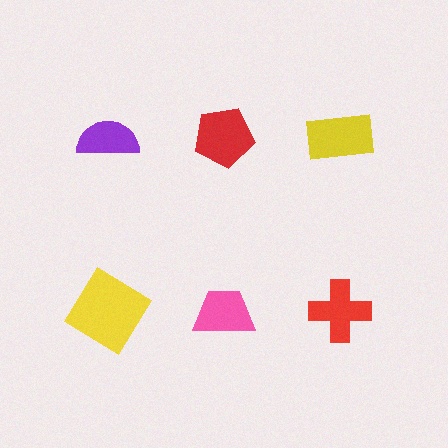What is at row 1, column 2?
A red pentagon.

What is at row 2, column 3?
A red cross.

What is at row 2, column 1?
A yellow diamond.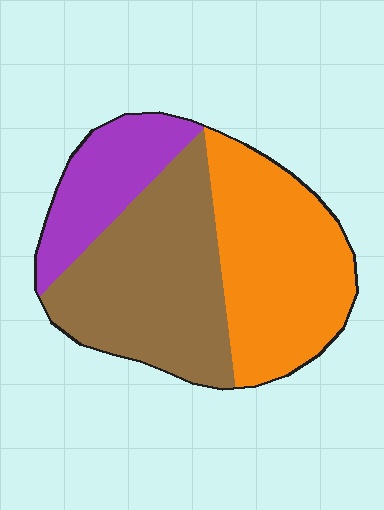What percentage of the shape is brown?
Brown takes up between a third and a half of the shape.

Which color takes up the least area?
Purple, at roughly 20%.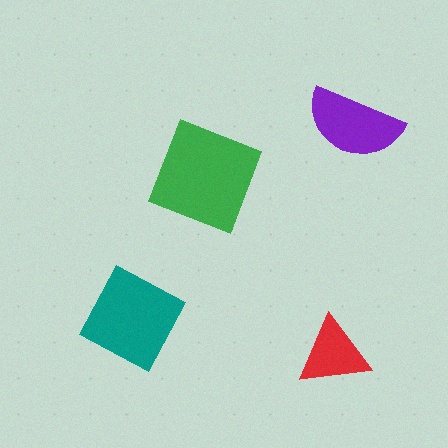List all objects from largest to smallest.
The green diamond, the teal square, the purple semicircle, the red triangle.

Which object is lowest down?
The red triangle is bottommost.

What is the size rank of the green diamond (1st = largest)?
1st.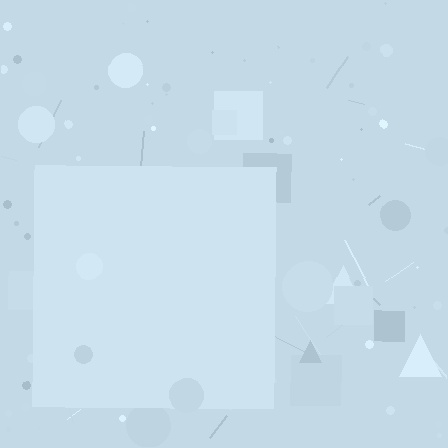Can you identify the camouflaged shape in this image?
The camouflaged shape is a square.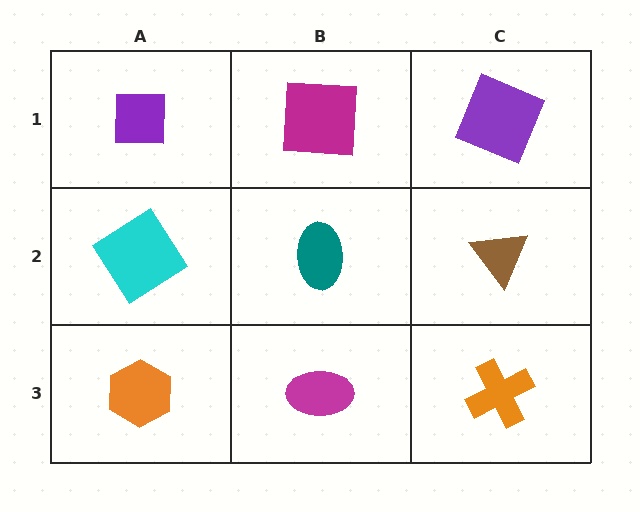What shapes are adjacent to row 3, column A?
A cyan diamond (row 2, column A), a magenta ellipse (row 3, column B).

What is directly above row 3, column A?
A cyan diamond.